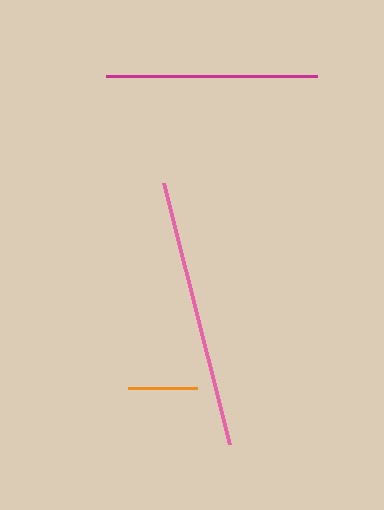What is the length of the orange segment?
The orange segment is approximately 69 pixels long.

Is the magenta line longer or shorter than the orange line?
The magenta line is longer than the orange line.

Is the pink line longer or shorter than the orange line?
The pink line is longer than the orange line.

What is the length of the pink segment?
The pink segment is approximately 269 pixels long.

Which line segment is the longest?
The pink line is the longest at approximately 269 pixels.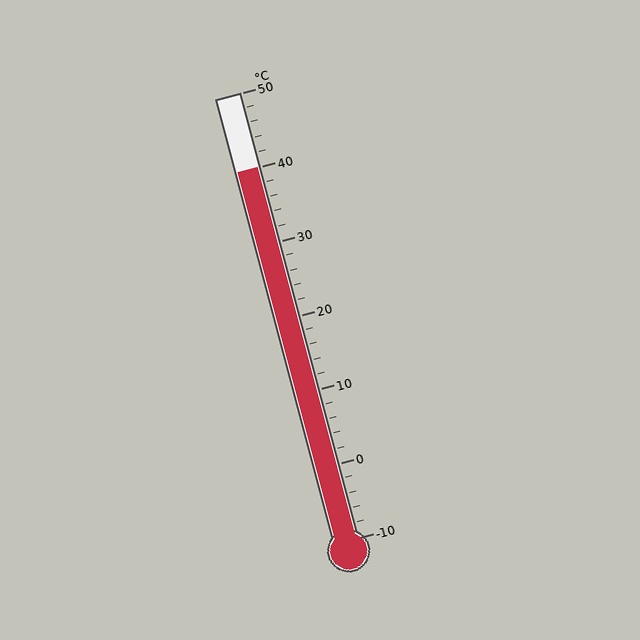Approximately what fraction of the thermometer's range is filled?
The thermometer is filled to approximately 85% of its range.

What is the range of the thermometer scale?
The thermometer scale ranges from -10°C to 50°C.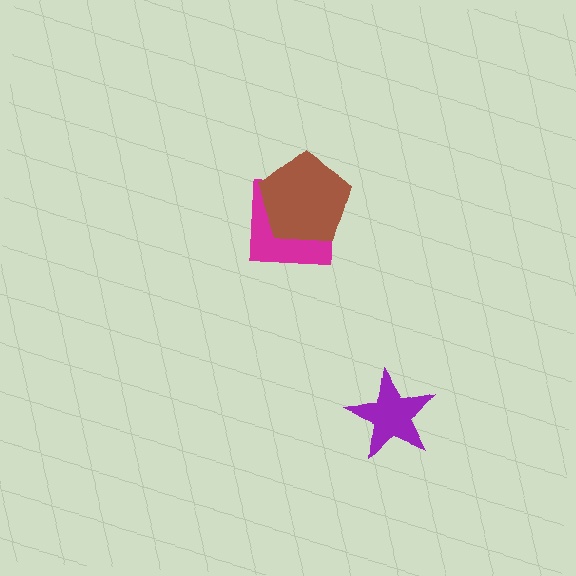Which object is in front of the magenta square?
The brown pentagon is in front of the magenta square.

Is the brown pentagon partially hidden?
No, no other shape covers it.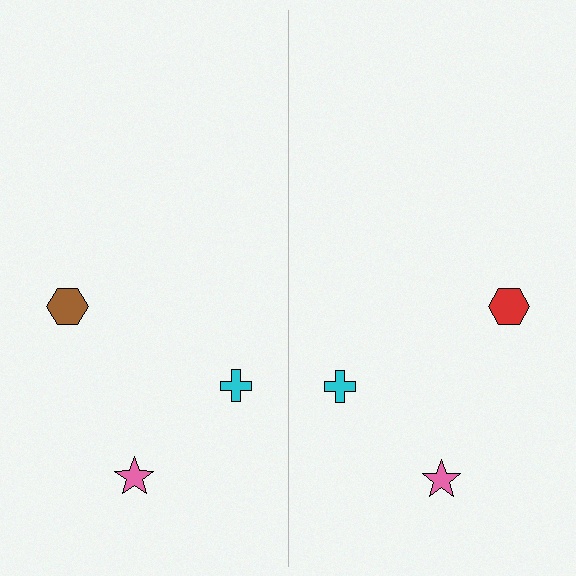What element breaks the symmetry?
The red hexagon on the right side breaks the symmetry — its mirror counterpart is brown.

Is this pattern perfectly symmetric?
No, the pattern is not perfectly symmetric. The red hexagon on the right side breaks the symmetry — its mirror counterpart is brown.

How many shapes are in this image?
There are 6 shapes in this image.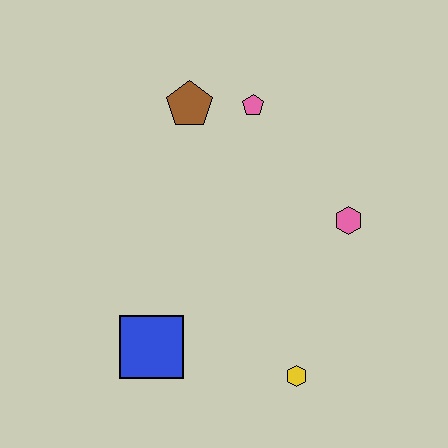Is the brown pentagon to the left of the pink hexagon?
Yes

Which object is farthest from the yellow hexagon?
The brown pentagon is farthest from the yellow hexagon.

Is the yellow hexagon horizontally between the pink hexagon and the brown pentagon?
Yes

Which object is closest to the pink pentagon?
The brown pentagon is closest to the pink pentagon.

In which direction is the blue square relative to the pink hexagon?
The blue square is to the left of the pink hexagon.